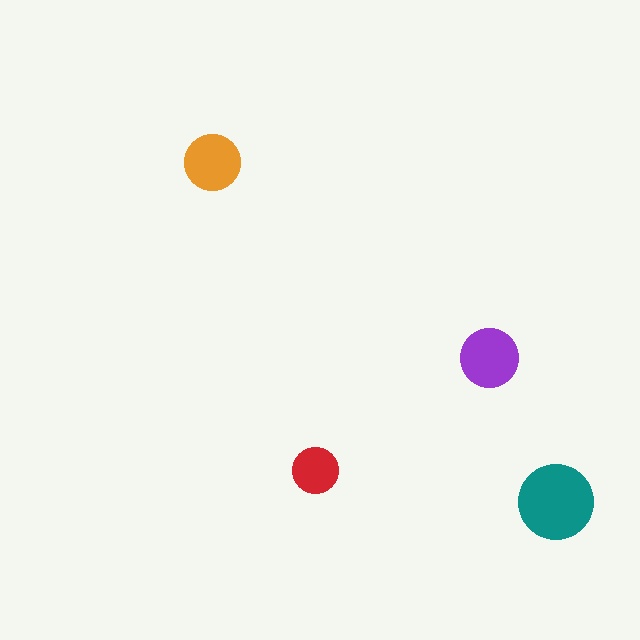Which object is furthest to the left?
The orange circle is leftmost.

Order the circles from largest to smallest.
the teal one, the purple one, the orange one, the red one.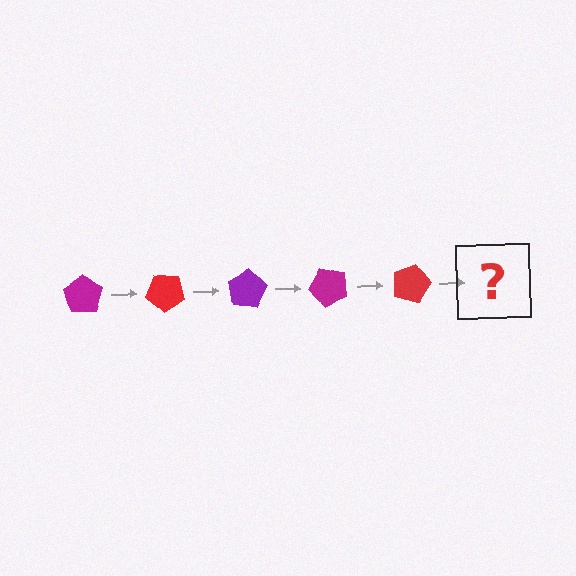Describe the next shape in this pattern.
It should be a purple pentagon, rotated 200 degrees from the start.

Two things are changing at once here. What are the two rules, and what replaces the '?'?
The two rules are that it rotates 40 degrees each step and the color cycles through magenta, red, and purple. The '?' should be a purple pentagon, rotated 200 degrees from the start.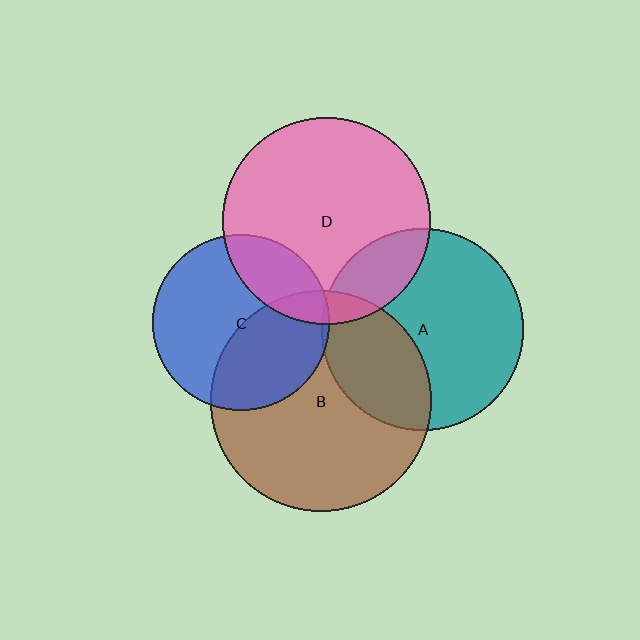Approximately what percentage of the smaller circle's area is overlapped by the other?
Approximately 5%.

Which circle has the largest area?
Circle B (brown).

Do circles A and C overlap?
Yes.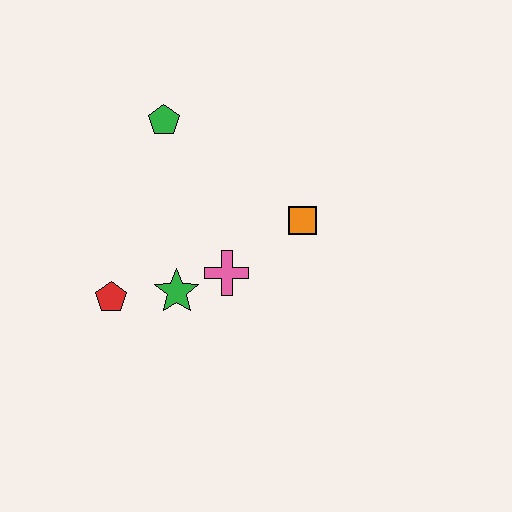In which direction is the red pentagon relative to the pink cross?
The red pentagon is to the left of the pink cross.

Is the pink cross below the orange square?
Yes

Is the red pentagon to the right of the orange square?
No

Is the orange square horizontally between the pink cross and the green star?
No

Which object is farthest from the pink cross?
The green pentagon is farthest from the pink cross.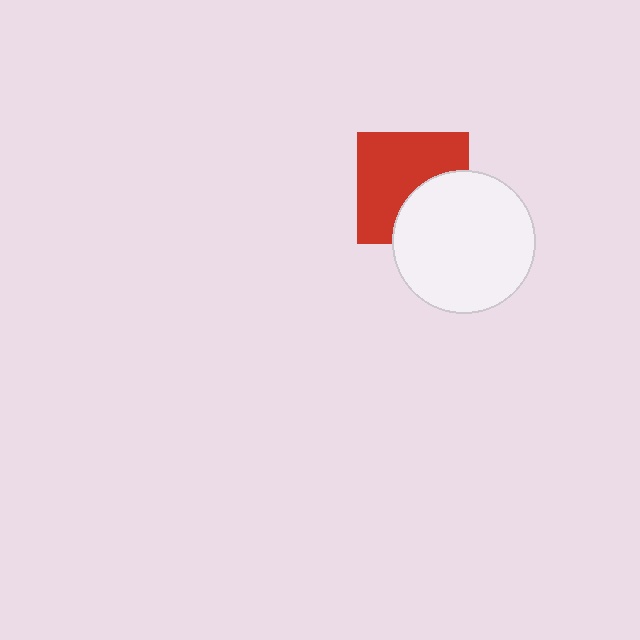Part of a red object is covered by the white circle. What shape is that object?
It is a square.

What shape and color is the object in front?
The object in front is a white circle.